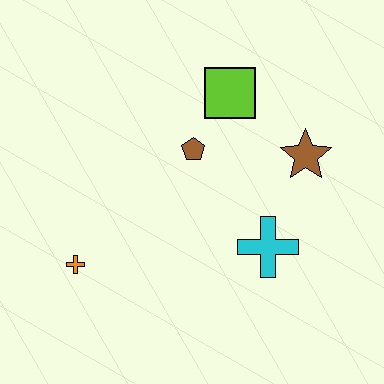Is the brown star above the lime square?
No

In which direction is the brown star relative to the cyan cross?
The brown star is above the cyan cross.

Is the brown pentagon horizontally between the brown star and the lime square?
No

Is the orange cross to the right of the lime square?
No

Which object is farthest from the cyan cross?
The orange cross is farthest from the cyan cross.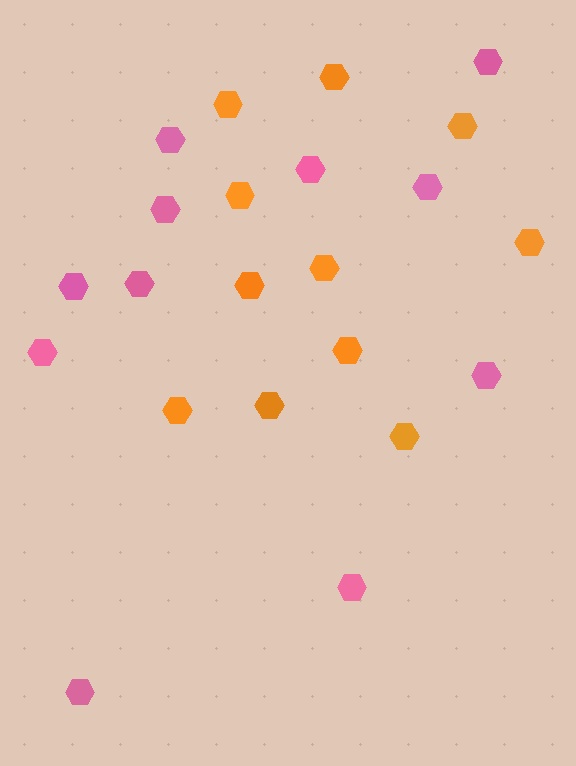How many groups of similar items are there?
There are 2 groups: one group of orange hexagons (11) and one group of pink hexagons (11).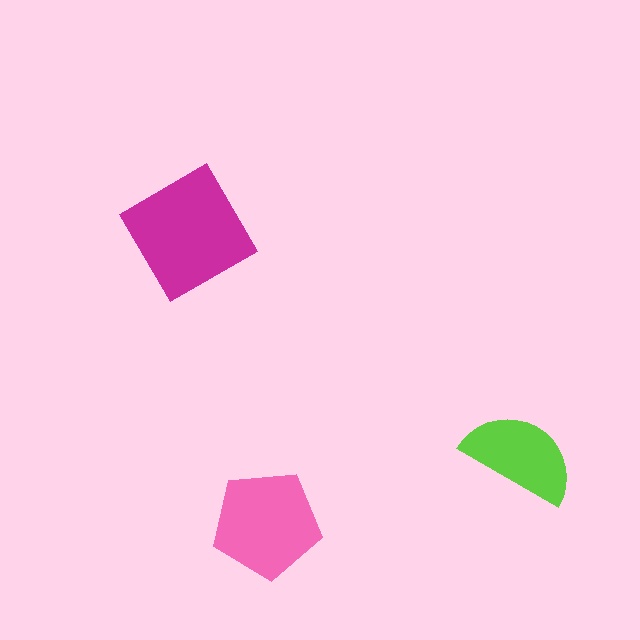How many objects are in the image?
There are 3 objects in the image.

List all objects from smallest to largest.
The lime semicircle, the pink pentagon, the magenta diamond.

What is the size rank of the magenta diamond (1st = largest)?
1st.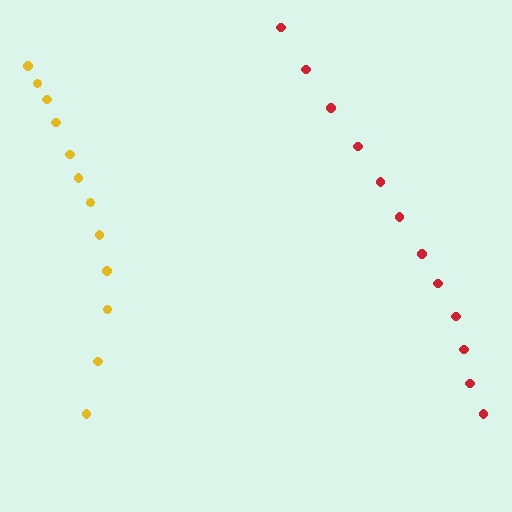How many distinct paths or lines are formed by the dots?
There are 2 distinct paths.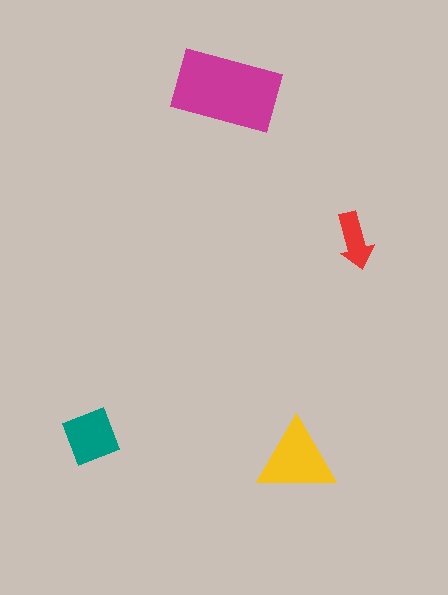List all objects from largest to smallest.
The magenta rectangle, the yellow triangle, the teal diamond, the red arrow.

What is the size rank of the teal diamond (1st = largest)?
3rd.